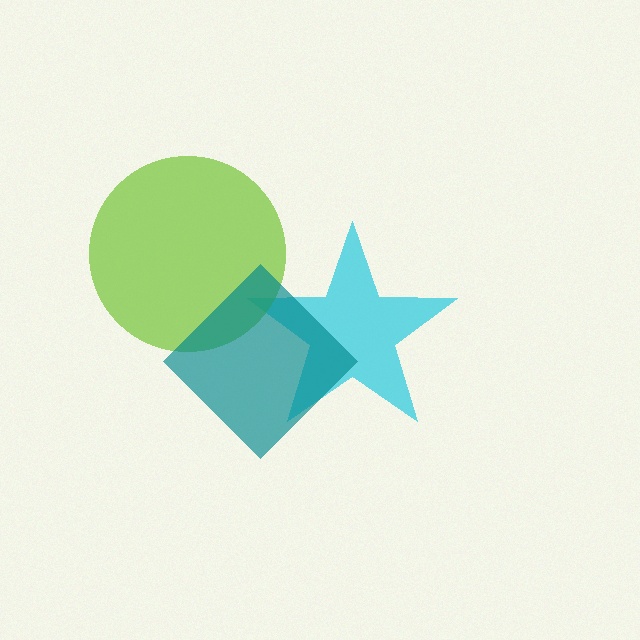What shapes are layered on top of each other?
The layered shapes are: a cyan star, a lime circle, a teal diamond.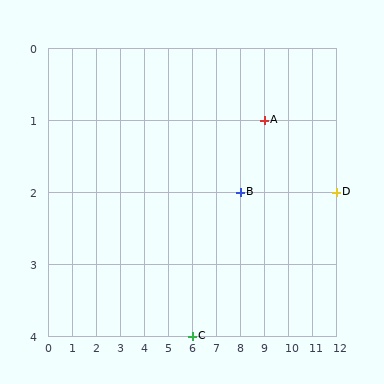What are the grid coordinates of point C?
Point C is at grid coordinates (6, 4).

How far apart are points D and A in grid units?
Points D and A are 3 columns and 1 row apart (about 3.2 grid units diagonally).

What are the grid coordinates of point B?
Point B is at grid coordinates (8, 2).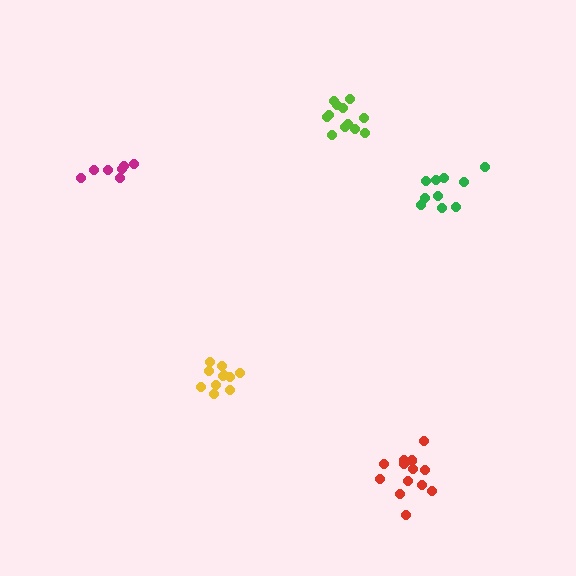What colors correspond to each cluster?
The clusters are colored: red, yellow, green, magenta, lime.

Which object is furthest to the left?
The magenta cluster is leftmost.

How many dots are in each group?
Group 1: 14 dots, Group 2: 11 dots, Group 3: 10 dots, Group 4: 8 dots, Group 5: 12 dots (55 total).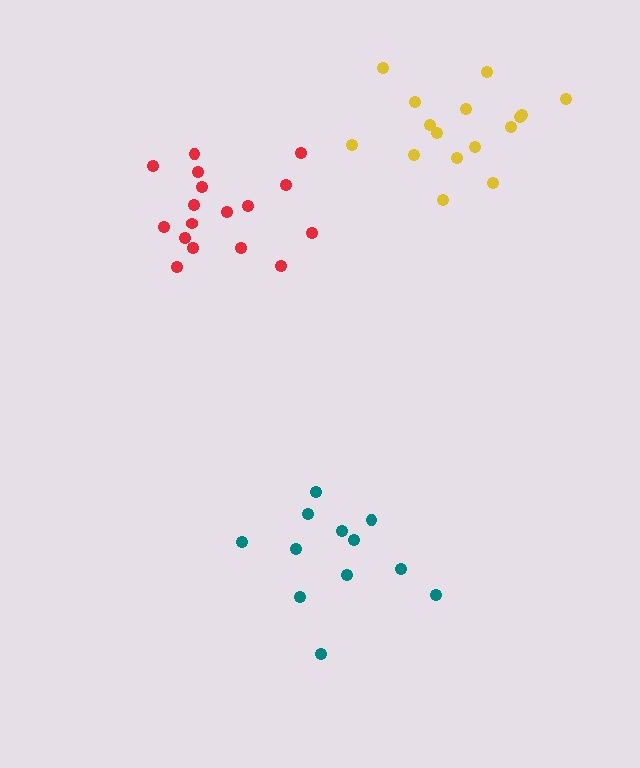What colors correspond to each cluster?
The clusters are colored: teal, yellow, red.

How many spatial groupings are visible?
There are 3 spatial groupings.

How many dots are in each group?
Group 1: 12 dots, Group 2: 16 dots, Group 3: 17 dots (45 total).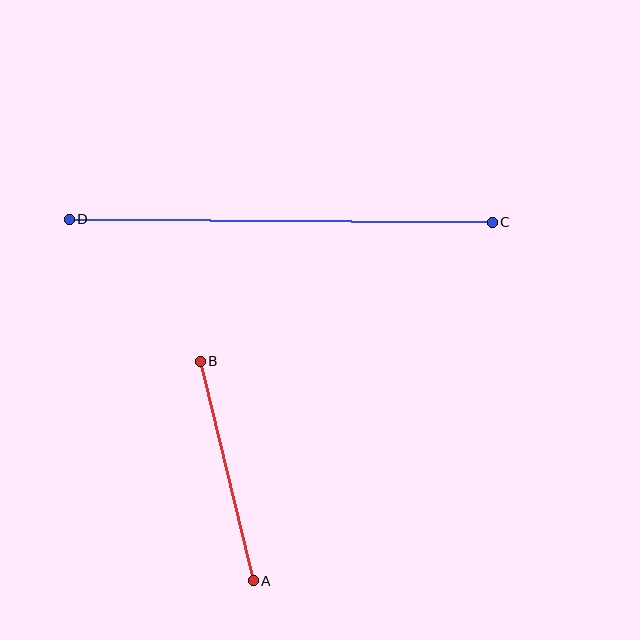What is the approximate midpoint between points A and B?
The midpoint is at approximately (227, 471) pixels.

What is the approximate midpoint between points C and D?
The midpoint is at approximately (281, 221) pixels.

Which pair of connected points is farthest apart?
Points C and D are farthest apart.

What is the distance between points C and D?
The distance is approximately 423 pixels.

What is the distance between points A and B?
The distance is approximately 226 pixels.